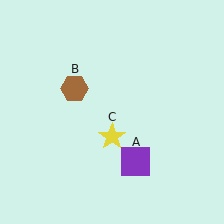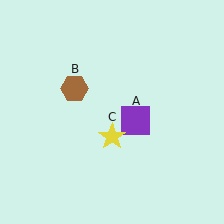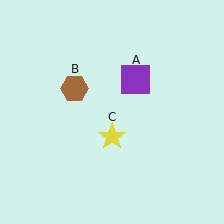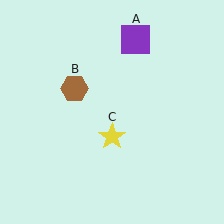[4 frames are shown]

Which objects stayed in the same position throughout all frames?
Brown hexagon (object B) and yellow star (object C) remained stationary.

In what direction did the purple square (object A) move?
The purple square (object A) moved up.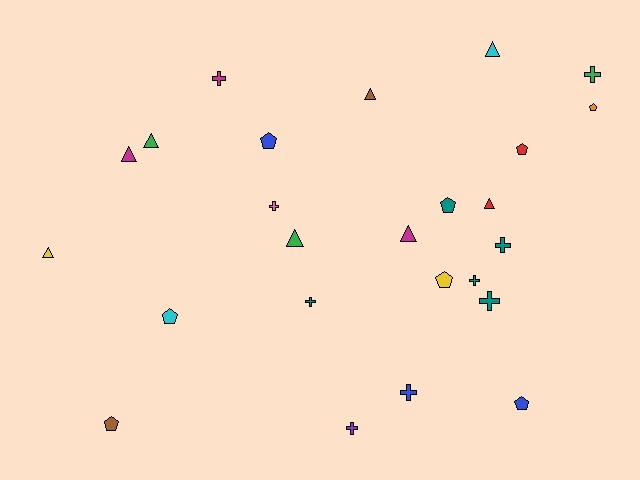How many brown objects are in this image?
There are 2 brown objects.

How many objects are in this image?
There are 25 objects.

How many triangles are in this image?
There are 8 triangles.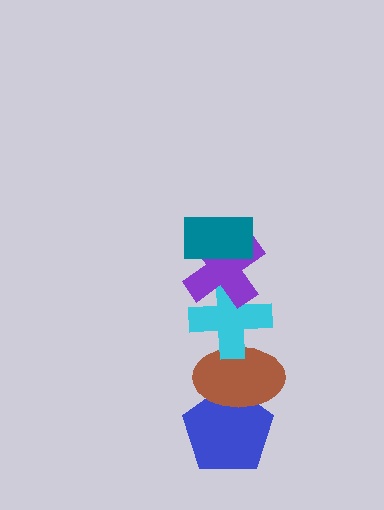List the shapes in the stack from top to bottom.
From top to bottom: the teal rectangle, the purple cross, the cyan cross, the brown ellipse, the blue pentagon.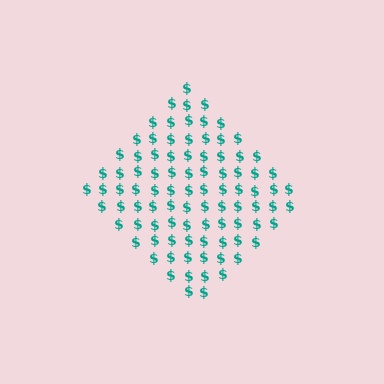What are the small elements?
The small elements are dollar signs.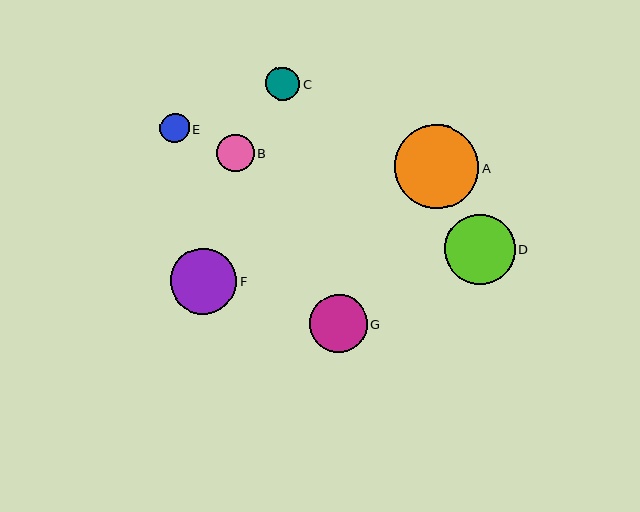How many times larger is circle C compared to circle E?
Circle C is approximately 1.1 times the size of circle E.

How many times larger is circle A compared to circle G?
Circle A is approximately 1.4 times the size of circle G.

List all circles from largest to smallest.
From largest to smallest: A, D, F, G, B, C, E.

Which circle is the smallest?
Circle E is the smallest with a size of approximately 30 pixels.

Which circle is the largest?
Circle A is the largest with a size of approximately 84 pixels.